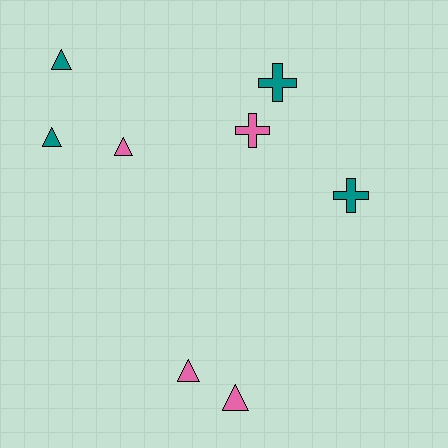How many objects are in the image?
There are 8 objects.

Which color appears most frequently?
Teal, with 4 objects.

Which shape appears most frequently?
Triangle, with 5 objects.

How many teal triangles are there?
There are 2 teal triangles.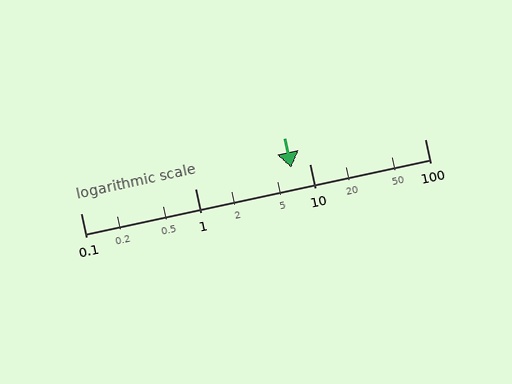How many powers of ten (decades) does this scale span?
The scale spans 3 decades, from 0.1 to 100.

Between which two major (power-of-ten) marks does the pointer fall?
The pointer is between 1 and 10.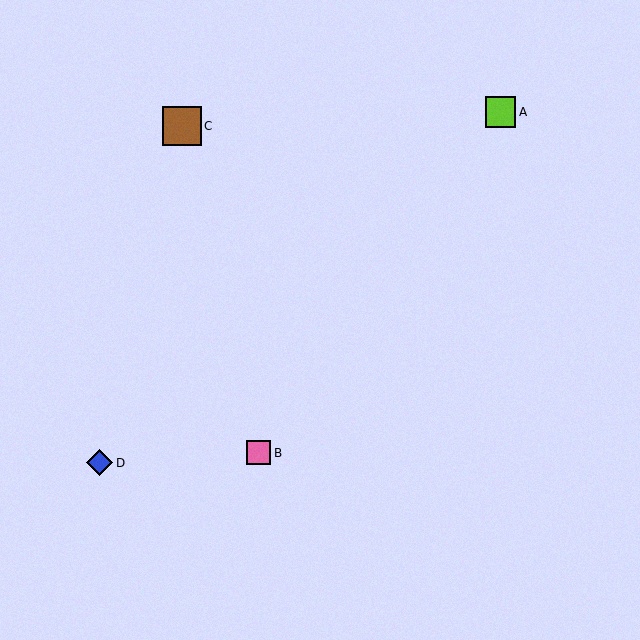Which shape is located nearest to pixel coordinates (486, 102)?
The lime square (labeled A) at (501, 112) is nearest to that location.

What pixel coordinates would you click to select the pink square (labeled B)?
Click at (259, 453) to select the pink square B.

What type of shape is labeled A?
Shape A is a lime square.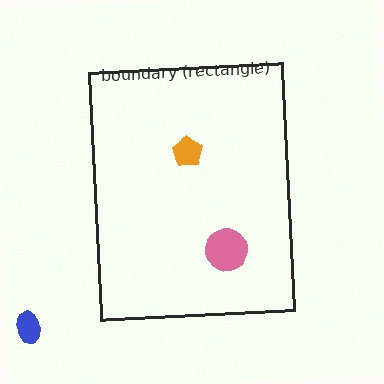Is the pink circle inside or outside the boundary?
Inside.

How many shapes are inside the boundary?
2 inside, 1 outside.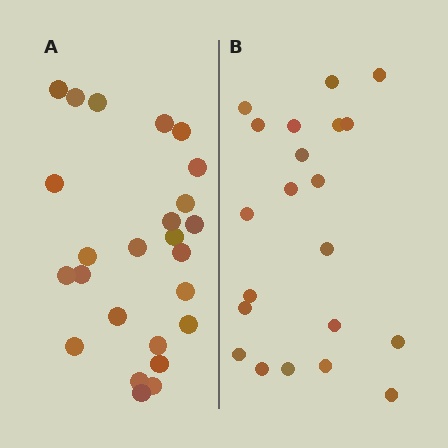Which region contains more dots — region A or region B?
Region A (the left region) has more dots.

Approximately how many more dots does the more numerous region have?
Region A has about 4 more dots than region B.